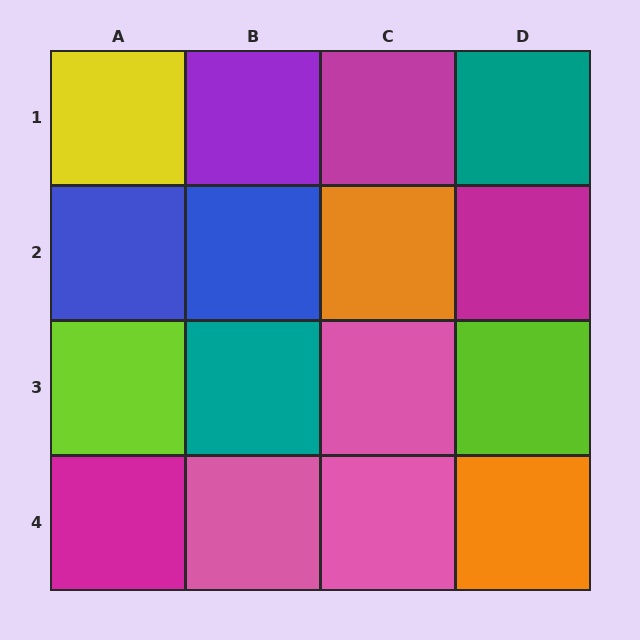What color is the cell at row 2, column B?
Blue.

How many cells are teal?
2 cells are teal.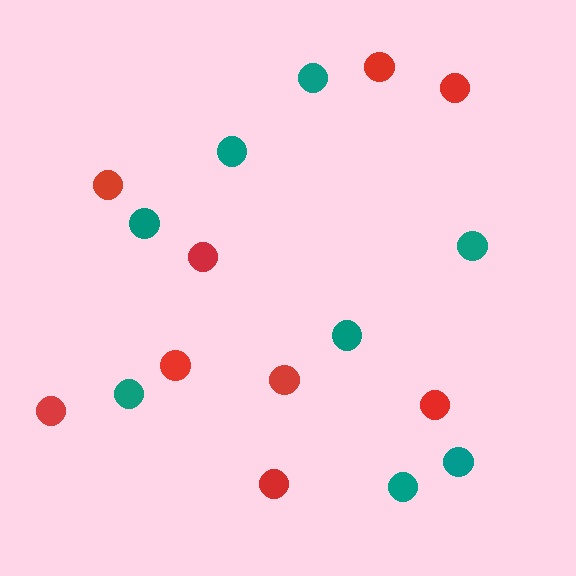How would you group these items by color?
There are 2 groups: one group of red circles (9) and one group of teal circles (8).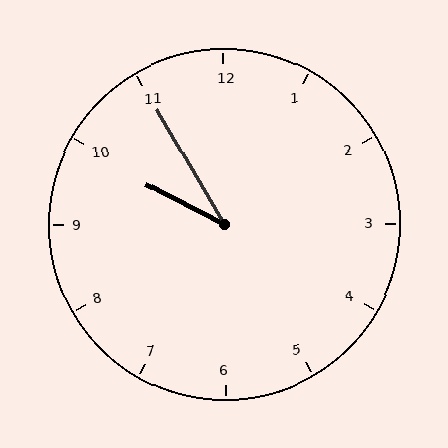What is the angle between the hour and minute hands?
Approximately 32 degrees.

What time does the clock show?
9:55.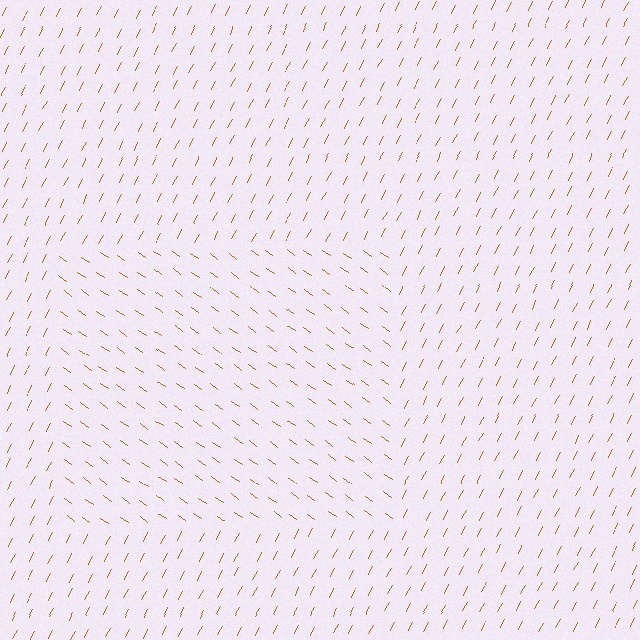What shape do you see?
I see a rectangle.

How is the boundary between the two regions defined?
The boundary is defined purely by a change in line orientation (approximately 82 degrees difference). All lines are the same color and thickness.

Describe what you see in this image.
The image is filled with small brown line segments. A rectangle region in the image has lines oriented differently from the surrounding lines, creating a visible texture boundary.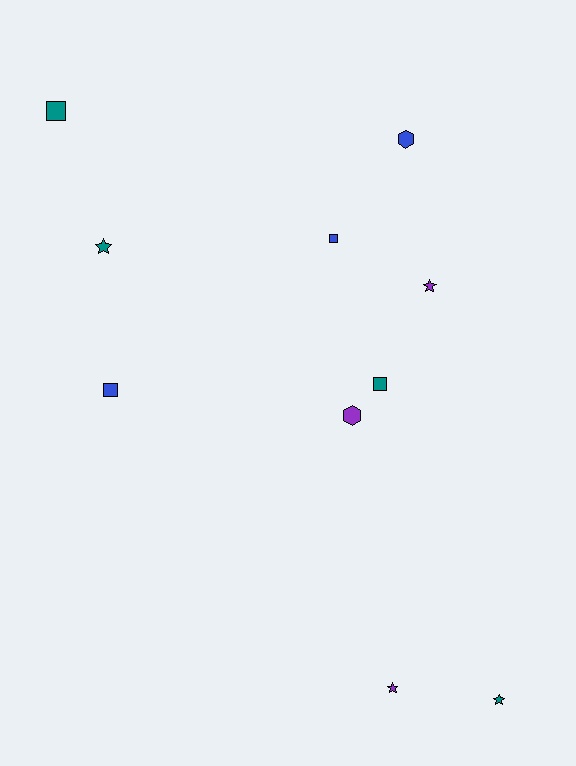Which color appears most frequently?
Teal, with 4 objects.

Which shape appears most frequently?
Star, with 4 objects.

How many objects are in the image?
There are 10 objects.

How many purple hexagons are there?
There is 1 purple hexagon.